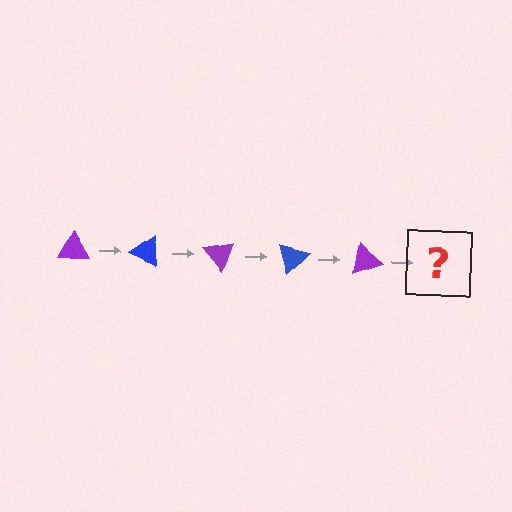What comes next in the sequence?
The next element should be a blue triangle, rotated 125 degrees from the start.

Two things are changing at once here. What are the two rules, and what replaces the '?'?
The two rules are that it rotates 25 degrees each step and the color cycles through purple and blue. The '?' should be a blue triangle, rotated 125 degrees from the start.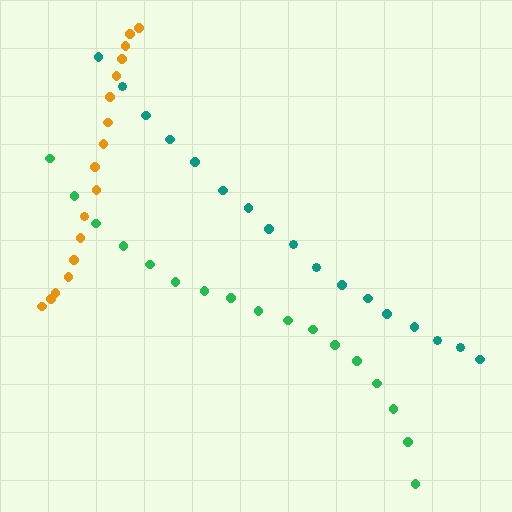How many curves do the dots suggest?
There are 3 distinct paths.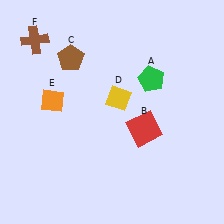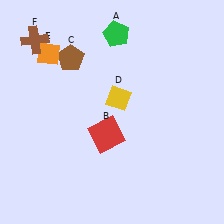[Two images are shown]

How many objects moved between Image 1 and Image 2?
3 objects moved between the two images.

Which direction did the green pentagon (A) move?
The green pentagon (A) moved up.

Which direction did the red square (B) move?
The red square (B) moved left.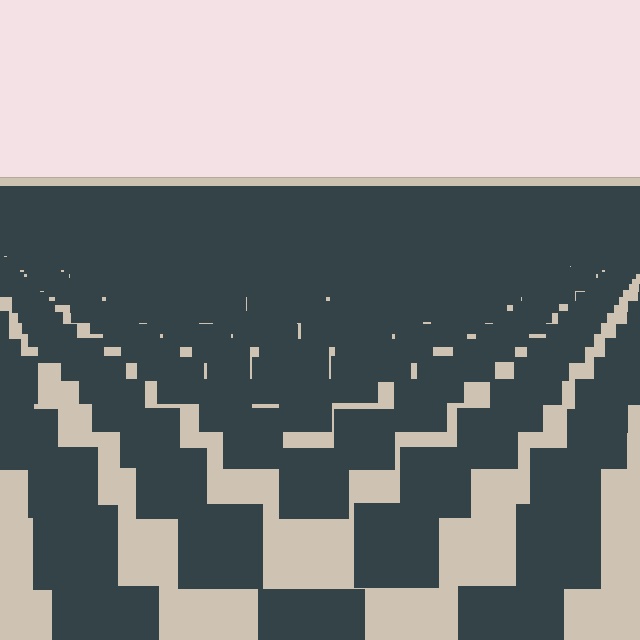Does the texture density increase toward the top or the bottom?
Density increases toward the top.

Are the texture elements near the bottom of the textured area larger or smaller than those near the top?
Larger. Near the bottom, elements are closer to the viewer and appear at a bigger on-screen size.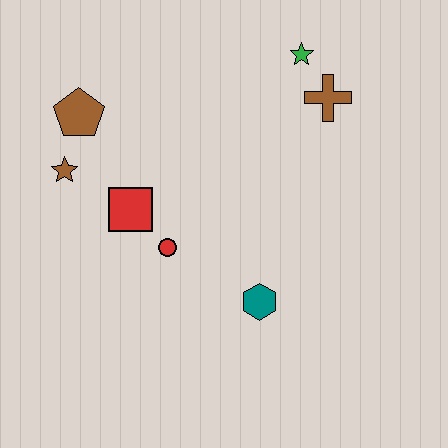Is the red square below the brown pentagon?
Yes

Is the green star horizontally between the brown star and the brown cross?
Yes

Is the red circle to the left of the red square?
No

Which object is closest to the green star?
The brown cross is closest to the green star.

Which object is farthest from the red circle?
The green star is farthest from the red circle.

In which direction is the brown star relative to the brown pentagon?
The brown star is below the brown pentagon.